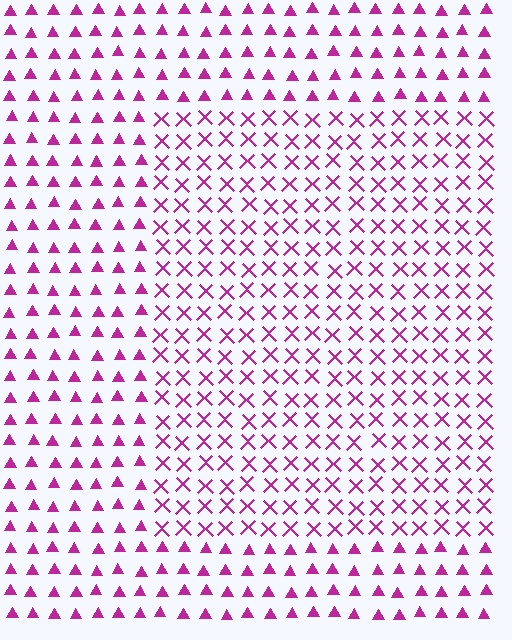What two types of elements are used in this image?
The image uses X marks inside the rectangle region and triangles outside it.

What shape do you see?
I see a rectangle.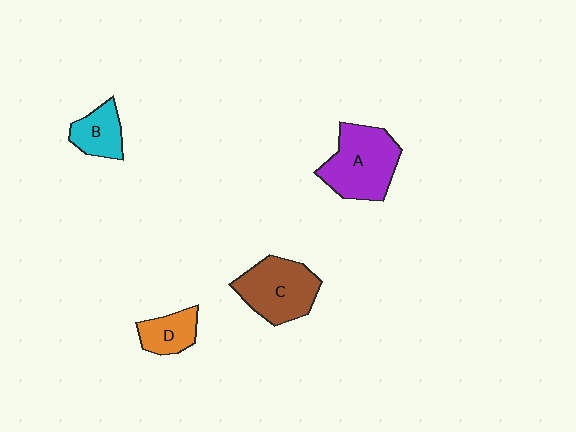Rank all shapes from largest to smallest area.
From largest to smallest: A (purple), C (brown), B (cyan), D (orange).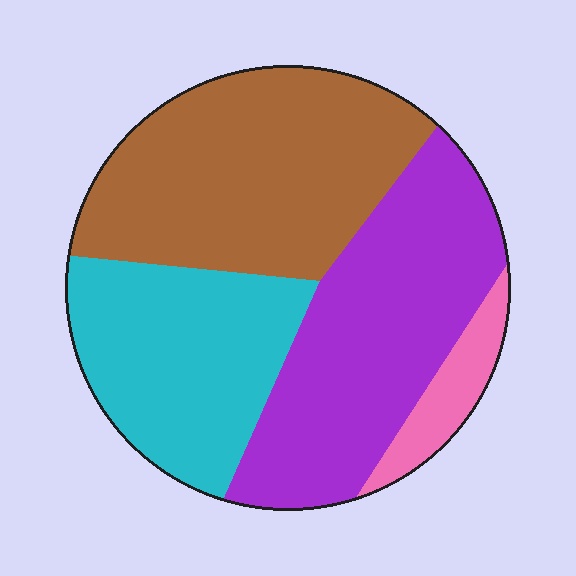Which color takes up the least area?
Pink, at roughly 5%.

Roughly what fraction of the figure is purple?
Purple takes up between a quarter and a half of the figure.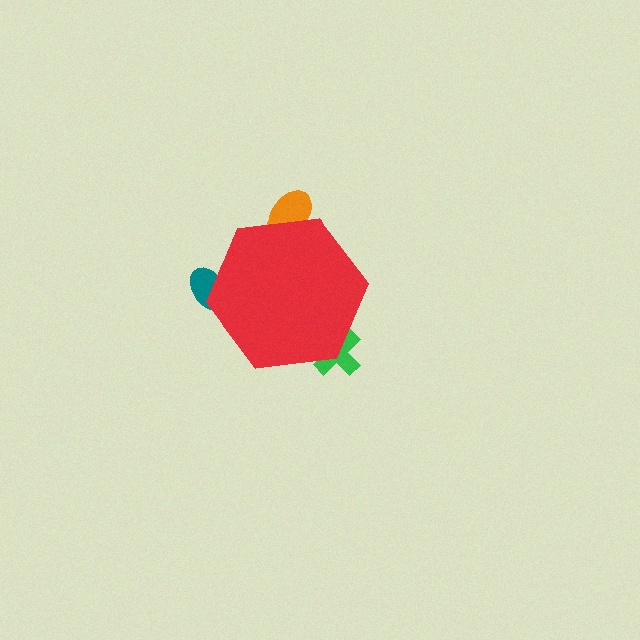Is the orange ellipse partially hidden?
Yes, the orange ellipse is partially hidden behind the red hexagon.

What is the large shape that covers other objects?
A red hexagon.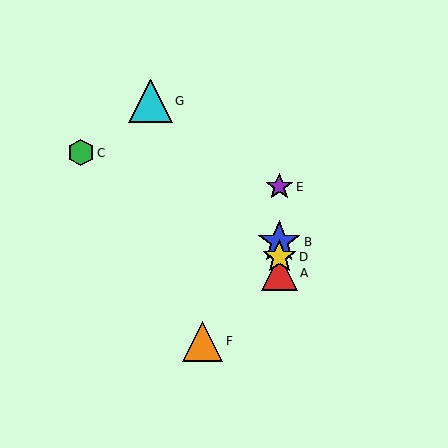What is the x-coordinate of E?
Object E is at x≈279.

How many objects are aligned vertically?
4 objects (A, B, D, E) are aligned vertically.